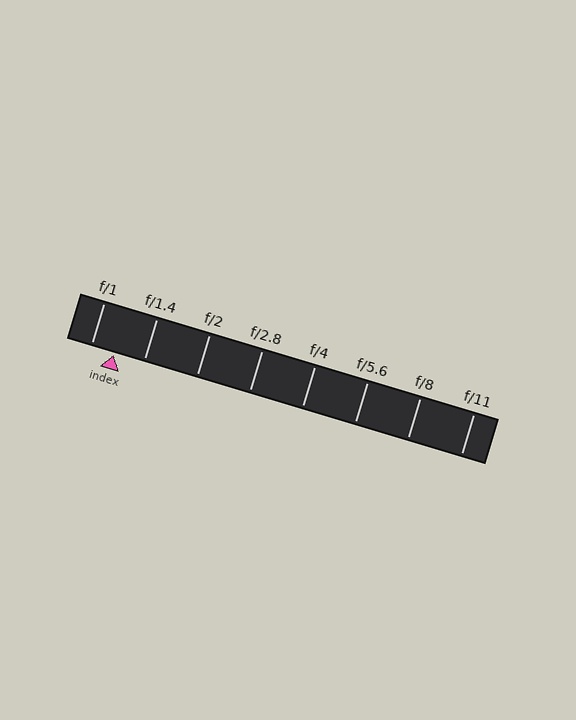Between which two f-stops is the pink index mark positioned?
The index mark is between f/1 and f/1.4.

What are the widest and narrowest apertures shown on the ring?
The widest aperture shown is f/1 and the narrowest is f/11.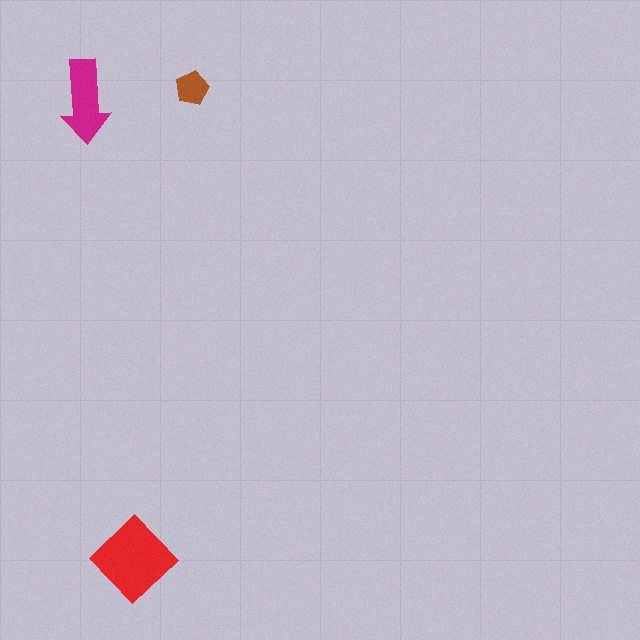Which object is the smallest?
The brown pentagon.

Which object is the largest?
The red diamond.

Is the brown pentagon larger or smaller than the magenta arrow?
Smaller.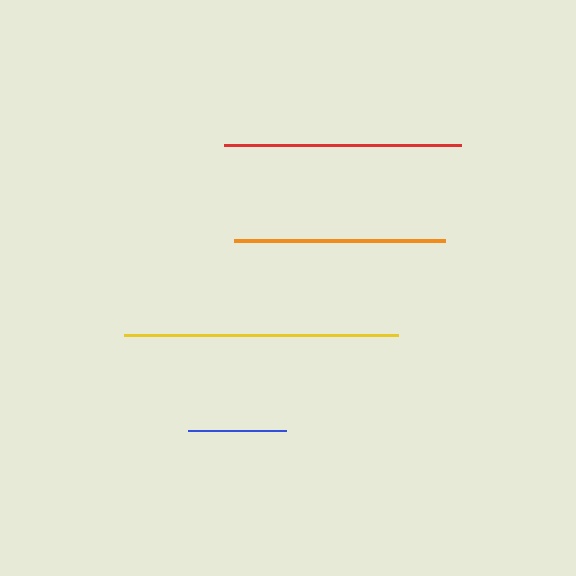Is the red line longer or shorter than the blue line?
The red line is longer than the blue line.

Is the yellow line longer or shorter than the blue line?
The yellow line is longer than the blue line.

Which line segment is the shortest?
The blue line is the shortest at approximately 97 pixels.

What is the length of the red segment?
The red segment is approximately 237 pixels long.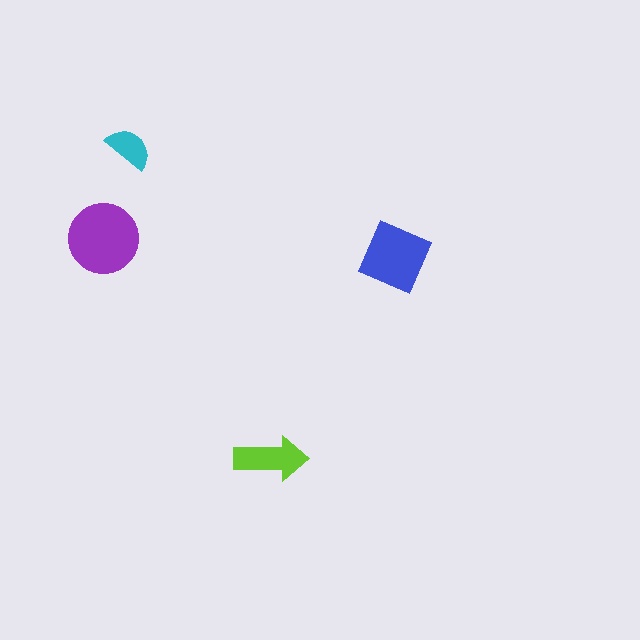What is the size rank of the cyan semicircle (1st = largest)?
4th.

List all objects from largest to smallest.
The purple circle, the blue diamond, the lime arrow, the cyan semicircle.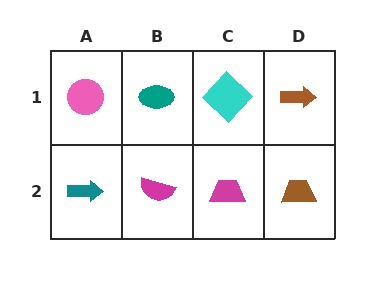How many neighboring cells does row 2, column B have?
3.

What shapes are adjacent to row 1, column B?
A magenta semicircle (row 2, column B), a pink circle (row 1, column A), a cyan diamond (row 1, column C).